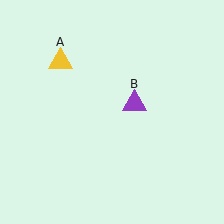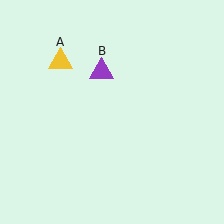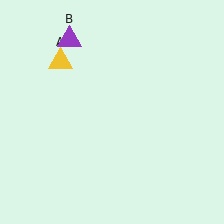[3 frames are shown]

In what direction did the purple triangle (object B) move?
The purple triangle (object B) moved up and to the left.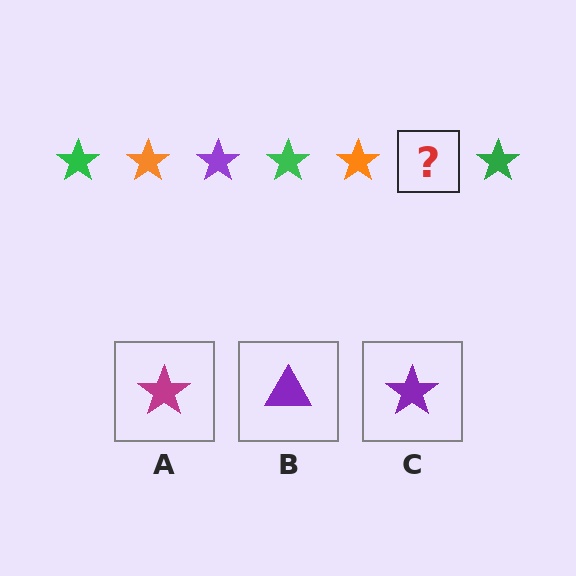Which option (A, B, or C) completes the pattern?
C.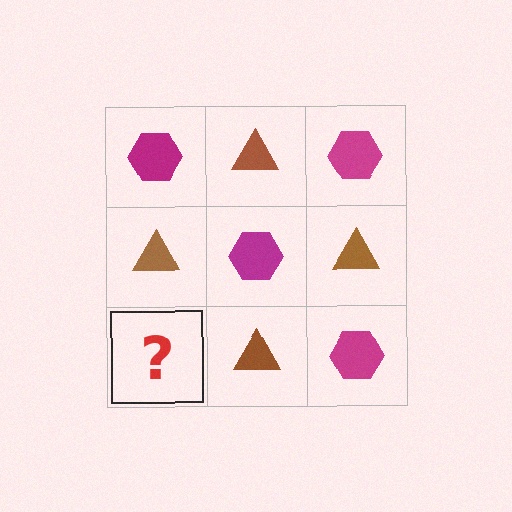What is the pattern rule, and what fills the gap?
The rule is that it alternates magenta hexagon and brown triangle in a checkerboard pattern. The gap should be filled with a magenta hexagon.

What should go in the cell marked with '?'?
The missing cell should contain a magenta hexagon.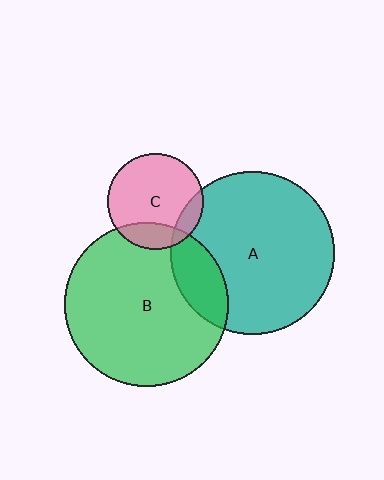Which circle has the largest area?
Circle B (green).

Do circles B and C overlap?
Yes.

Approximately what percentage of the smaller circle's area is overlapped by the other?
Approximately 20%.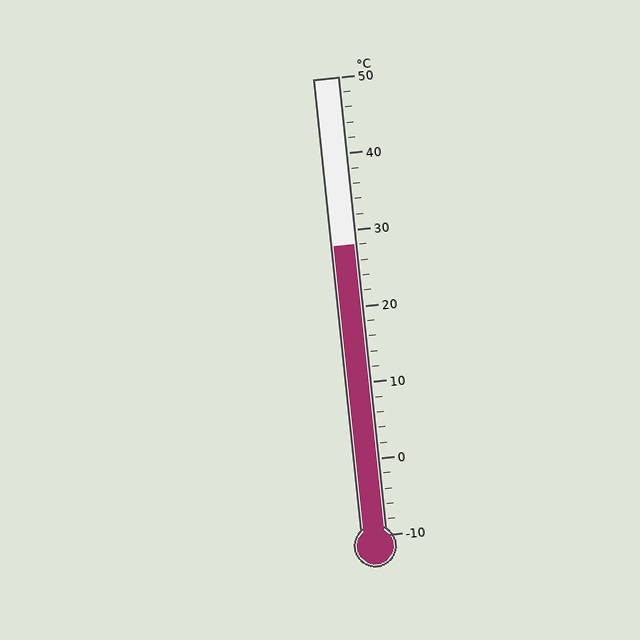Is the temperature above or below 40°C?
The temperature is below 40°C.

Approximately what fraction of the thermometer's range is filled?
The thermometer is filled to approximately 65% of its range.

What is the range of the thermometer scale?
The thermometer scale ranges from -10°C to 50°C.